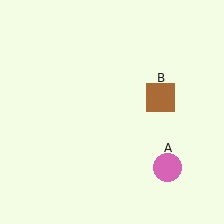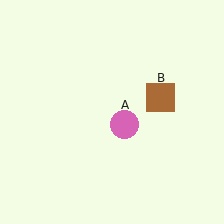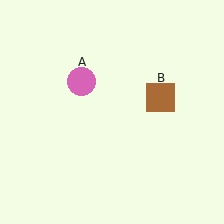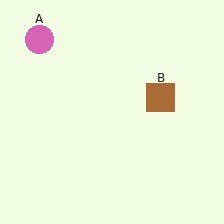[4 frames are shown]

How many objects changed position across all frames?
1 object changed position: pink circle (object A).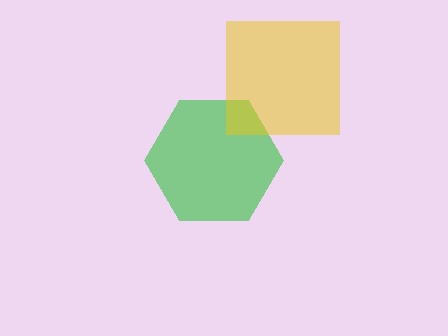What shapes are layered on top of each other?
The layered shapes are: a green hexagon, a yellow square.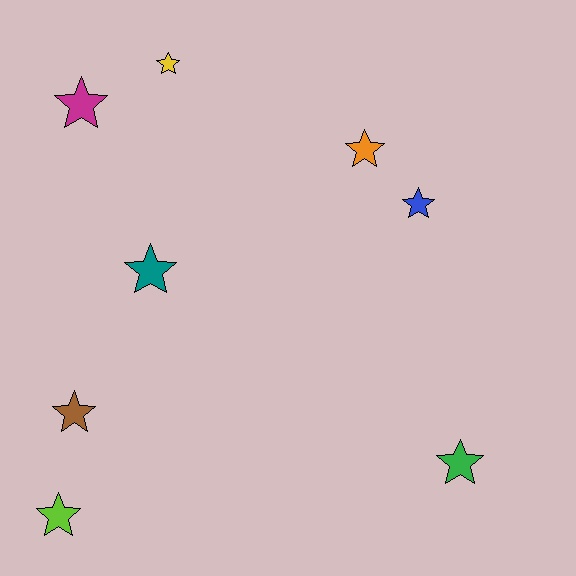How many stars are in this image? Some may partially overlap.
There are 8 stars.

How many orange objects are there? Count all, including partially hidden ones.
There is 1 orange object.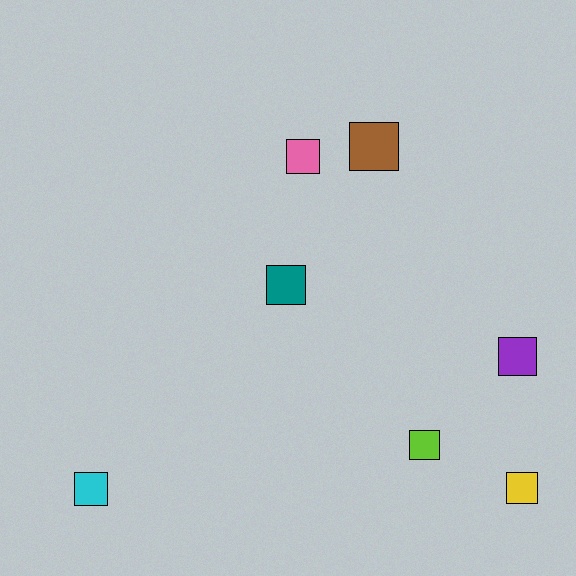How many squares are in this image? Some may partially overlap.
There are 7 squares.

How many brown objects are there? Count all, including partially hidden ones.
There is 1 brown object.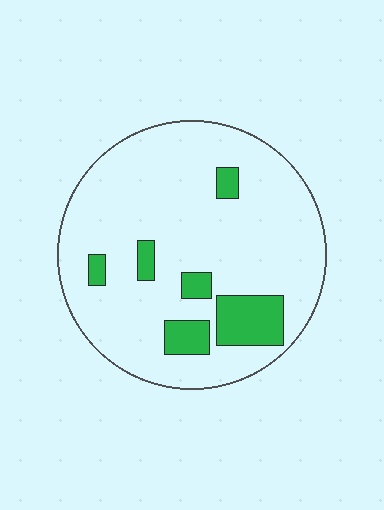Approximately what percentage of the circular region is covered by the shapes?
Approximately 15%.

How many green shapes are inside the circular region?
6.